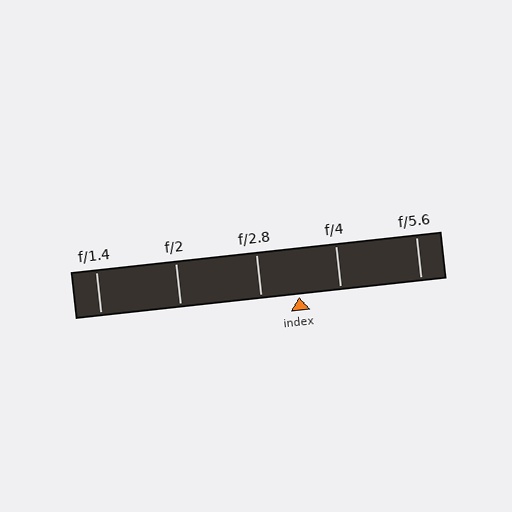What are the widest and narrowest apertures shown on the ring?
The widest aperture shown is f/1.4 and the narrowest is f/5.6.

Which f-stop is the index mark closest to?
The index mark is closest to f/2.8.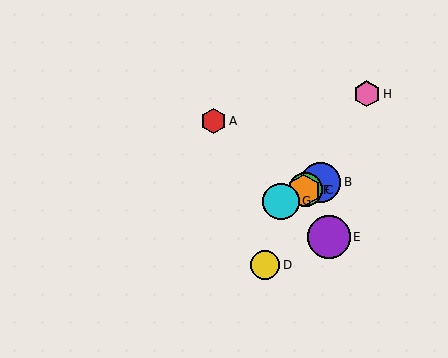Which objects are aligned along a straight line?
Objects B, C, F, G are aligned along a straight line.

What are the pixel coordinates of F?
Object F is at (304, 190).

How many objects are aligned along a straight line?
4 objects (B, C, F, G) are aligned along a straight line.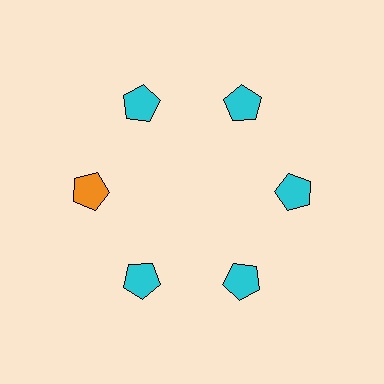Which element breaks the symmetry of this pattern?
The orange pentagon at roughly the 9 o'clock position breaks the symmetry. All other shapes are cyan pentagons.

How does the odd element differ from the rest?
It has a different color: orange instead of cyan.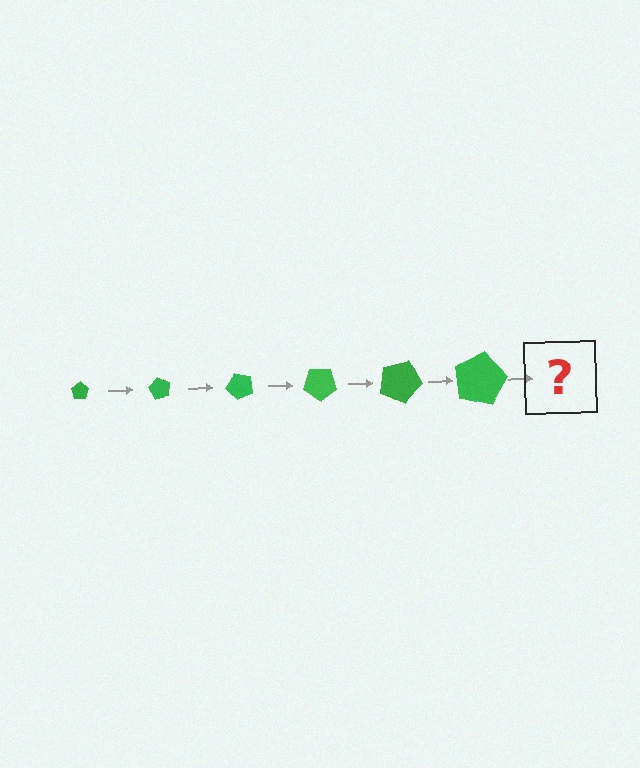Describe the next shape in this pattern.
It should be a pentagon, larger than the previous one and rotated 360 degrees from the start.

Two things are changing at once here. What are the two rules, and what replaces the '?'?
The two rules are that the pentagon grows larger each step and it rotates 60 degrees each step. The '?' should be a pentagon, larger than the previous one and rotated 360 degrees from the start.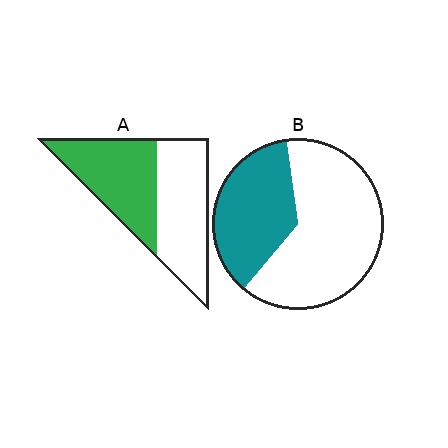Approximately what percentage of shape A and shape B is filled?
A is approximately 50% and B is approximately 35%.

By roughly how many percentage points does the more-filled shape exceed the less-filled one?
By roughly 10 percentage points (A over B).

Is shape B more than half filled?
No.